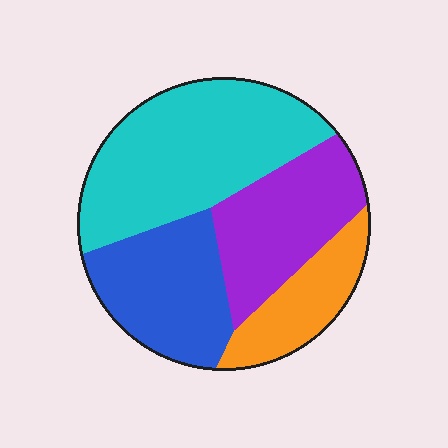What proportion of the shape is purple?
Purple takes up about one quarter (1/4) of the shape.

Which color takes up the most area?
Cyan, at roughly 40%.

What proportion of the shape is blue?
Blue covers around 25% of the shape.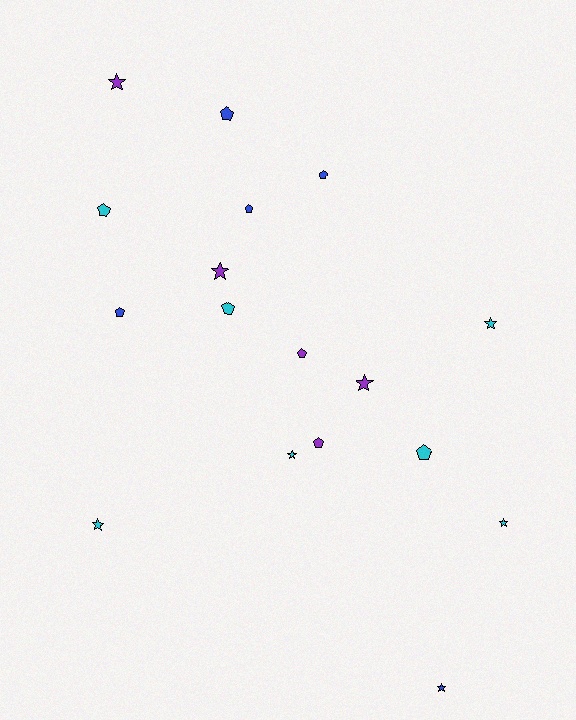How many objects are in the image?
There are 17 objects.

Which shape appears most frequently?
Pentagon, with 9 objects.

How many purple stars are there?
There are 3 purple stars.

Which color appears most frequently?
Cyan, with 7 objects.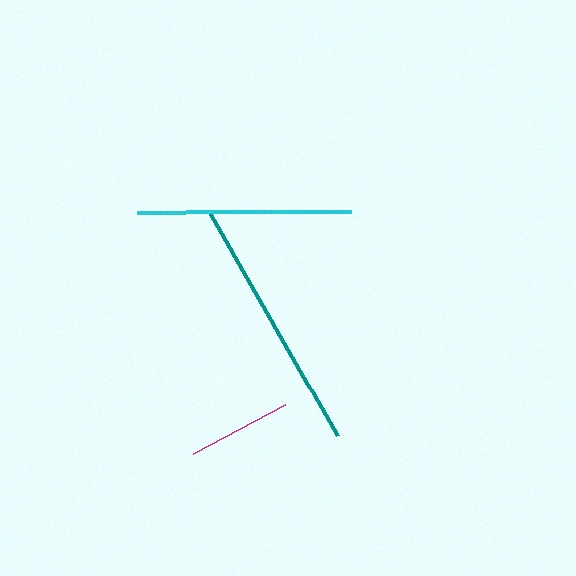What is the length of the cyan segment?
The cyan segment is approximately 214 pixels long.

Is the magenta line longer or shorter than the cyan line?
The cyan line is longer than the magenta line.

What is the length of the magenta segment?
The magenta segment is approximately 103 pixels long.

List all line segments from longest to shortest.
From longest to shortest: teal, cyan, magenta.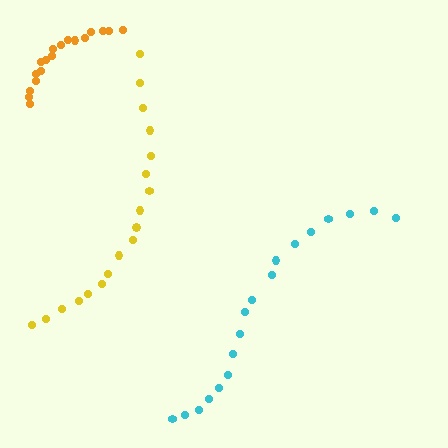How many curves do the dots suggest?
There are 3 distinct paths.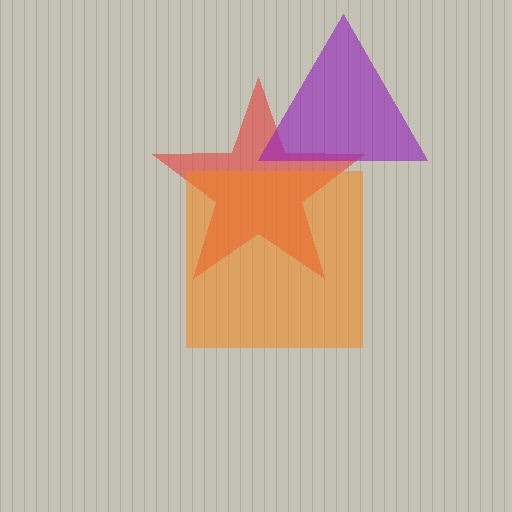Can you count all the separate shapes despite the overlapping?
Yes, there are 3 separate shapes.